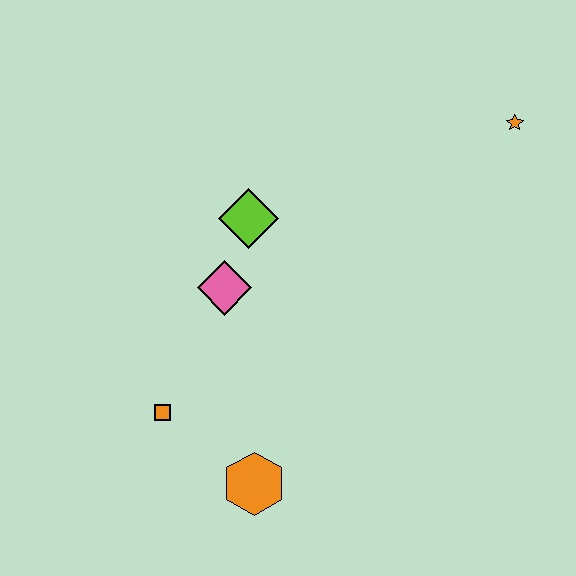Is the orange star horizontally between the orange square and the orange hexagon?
No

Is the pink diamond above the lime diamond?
No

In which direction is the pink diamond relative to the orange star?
The pink diamond is to the left of the orange star.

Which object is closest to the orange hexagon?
The orange square is closest to the orange hexagon.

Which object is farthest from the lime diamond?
The orange star is farthest from the lime diamond.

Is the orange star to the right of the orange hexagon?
Yes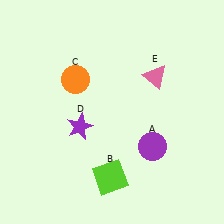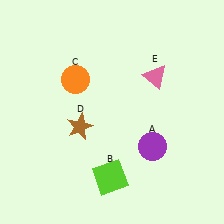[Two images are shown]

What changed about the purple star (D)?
In Image 1, D is purple. In Image 2, it changed to brown.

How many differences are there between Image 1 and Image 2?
There is 1 difference between the two images.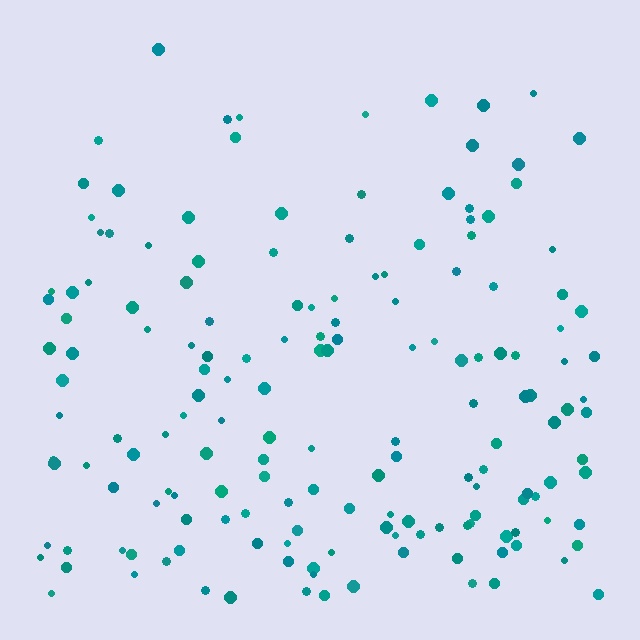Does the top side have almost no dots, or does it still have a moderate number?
Still a moderate number, just noticeably fewer than the bottom.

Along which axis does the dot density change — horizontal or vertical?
Vertical.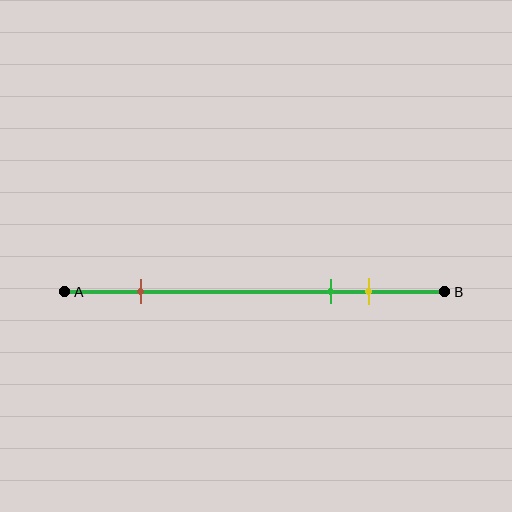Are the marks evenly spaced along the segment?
No, the marks are not evenly spaced.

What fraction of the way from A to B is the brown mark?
The brown mark is approximately 20% (0.2) of the way from A to B.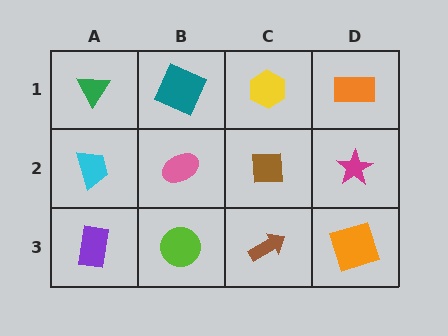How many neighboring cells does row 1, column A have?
2.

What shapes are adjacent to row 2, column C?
A yellow hexagon (row 1, column C), a brown arrow (row 3, column C), a pink ellipse (row 2, column B), a magenta star (row 2, column D).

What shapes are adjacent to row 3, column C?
A brown square (row 2, column C), a lime circle (row 3, column B), an orange square (row 3, column D).